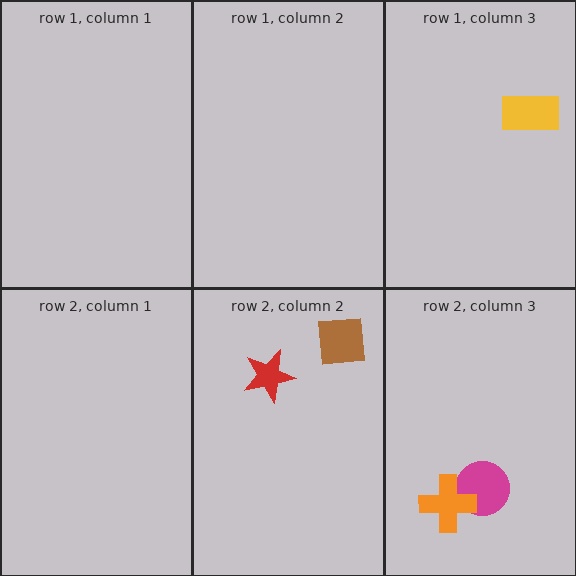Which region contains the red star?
The row 2, column 2 region.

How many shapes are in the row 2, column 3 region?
2.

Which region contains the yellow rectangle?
The row 1, column 3 region.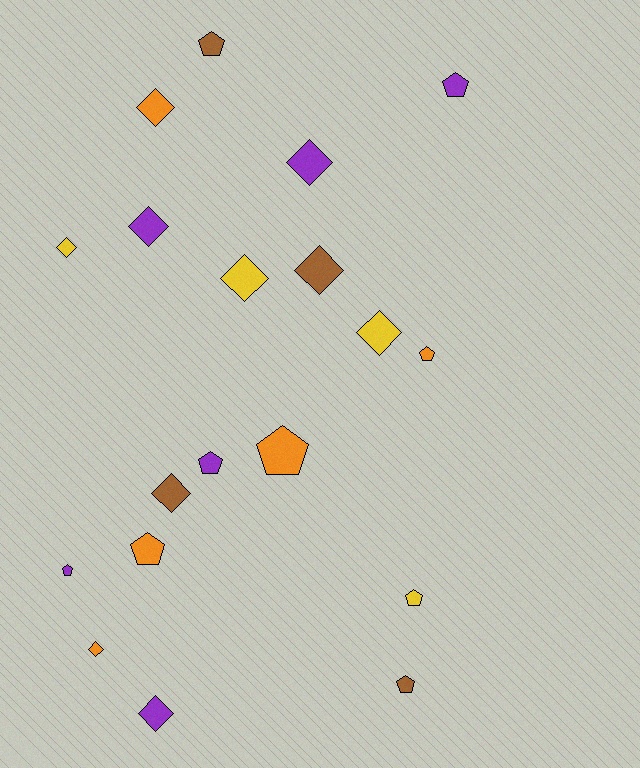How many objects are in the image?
There are 19 objects.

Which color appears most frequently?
Purple, with 6 objects.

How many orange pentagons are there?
There are 3 orange pentagons.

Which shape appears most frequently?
Diamond, with 10 objects.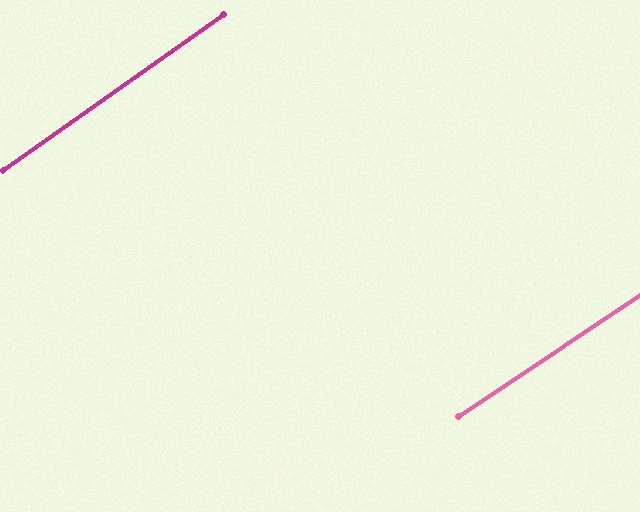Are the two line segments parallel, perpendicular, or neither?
Parallel — their directions differ by only 1.1°.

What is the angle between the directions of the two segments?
Approximately 1 degree.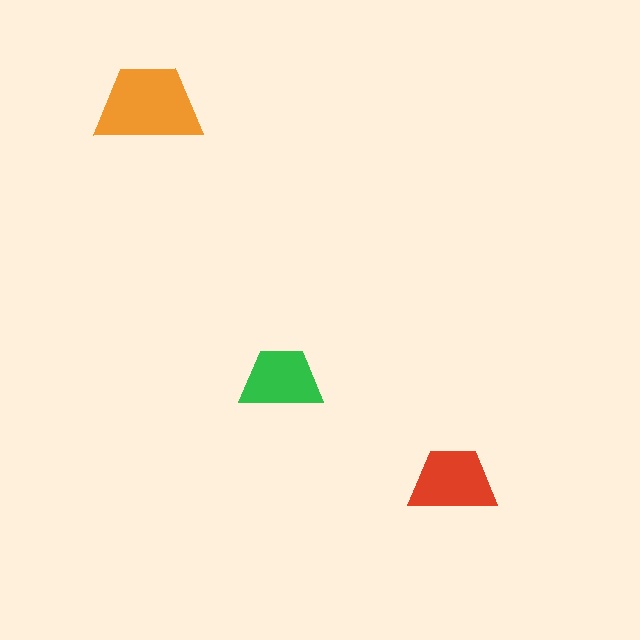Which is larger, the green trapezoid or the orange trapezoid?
The orange one.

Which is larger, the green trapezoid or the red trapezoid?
The red one.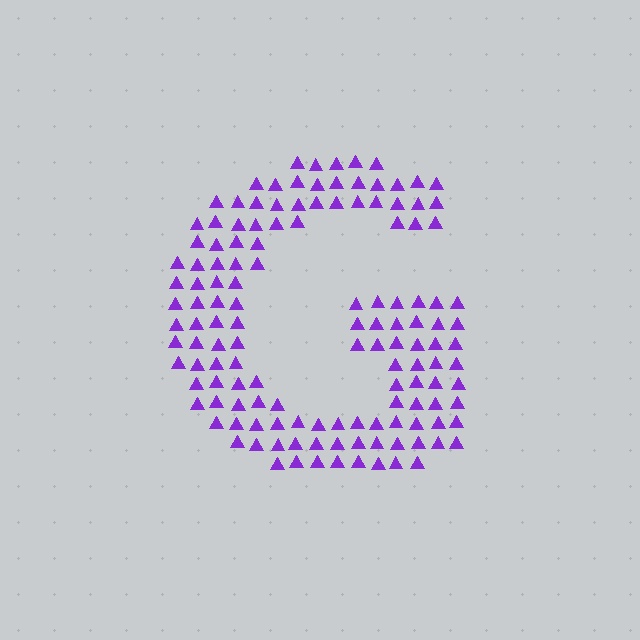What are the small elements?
The small elements are triangles.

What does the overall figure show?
The overall figure shows the letter G.